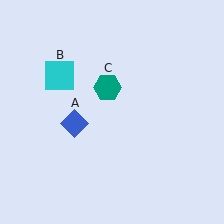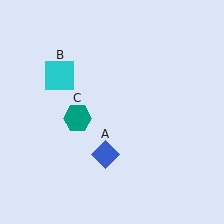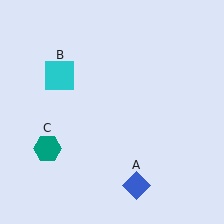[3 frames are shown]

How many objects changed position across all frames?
2 objects changed position: blue diamond (object A), teal hexagon (object C).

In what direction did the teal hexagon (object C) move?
The teal hexagon (object C) moved down and to the left.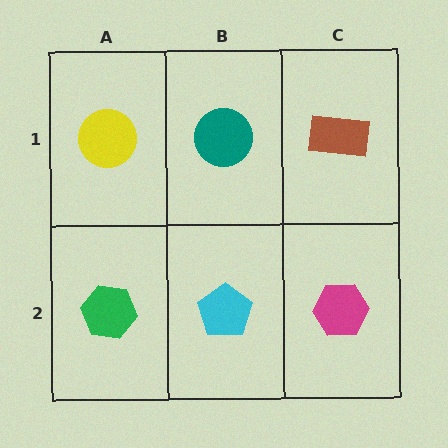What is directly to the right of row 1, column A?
A teal circle.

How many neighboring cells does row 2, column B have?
3.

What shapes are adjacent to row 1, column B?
A cyan pentagon (row 2, column B), a yellow circle (row 1, column A), a brown rectangle (row 1, column C).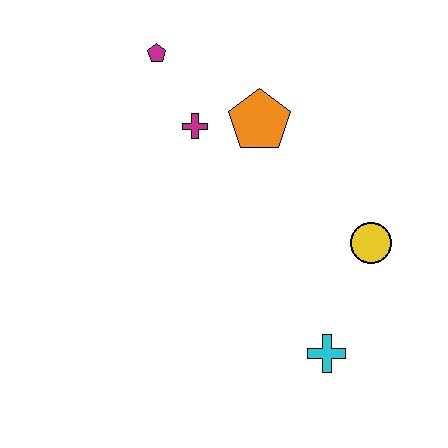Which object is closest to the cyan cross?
The yellow circle is closest to the cyan cross.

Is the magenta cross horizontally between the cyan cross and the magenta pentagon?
Yes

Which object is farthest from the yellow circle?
The magenta pentagon is farthest from the yellow circle.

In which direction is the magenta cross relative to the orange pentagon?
The magenta cross is to the left of the orange pentagon.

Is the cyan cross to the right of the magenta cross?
Yes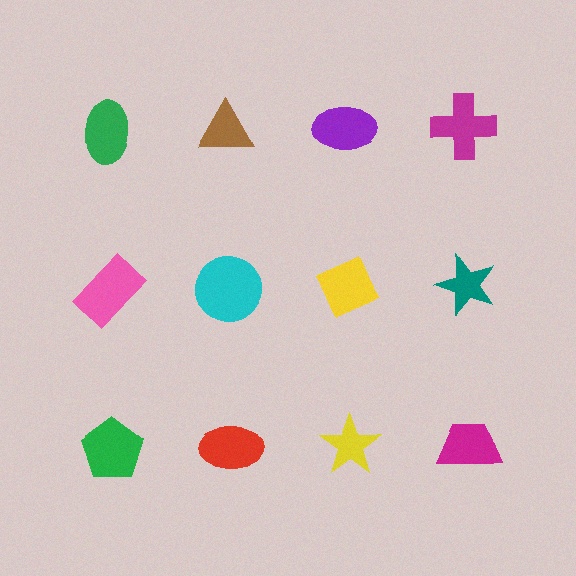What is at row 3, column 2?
A red ellipse.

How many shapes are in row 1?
4 shapes.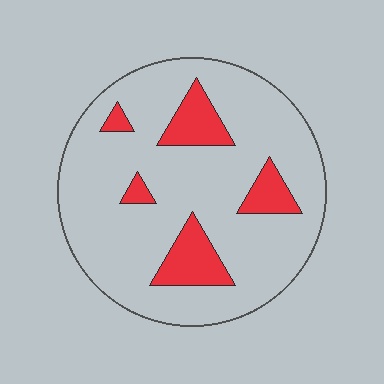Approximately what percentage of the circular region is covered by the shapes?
Approximately 15%.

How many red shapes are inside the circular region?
5.